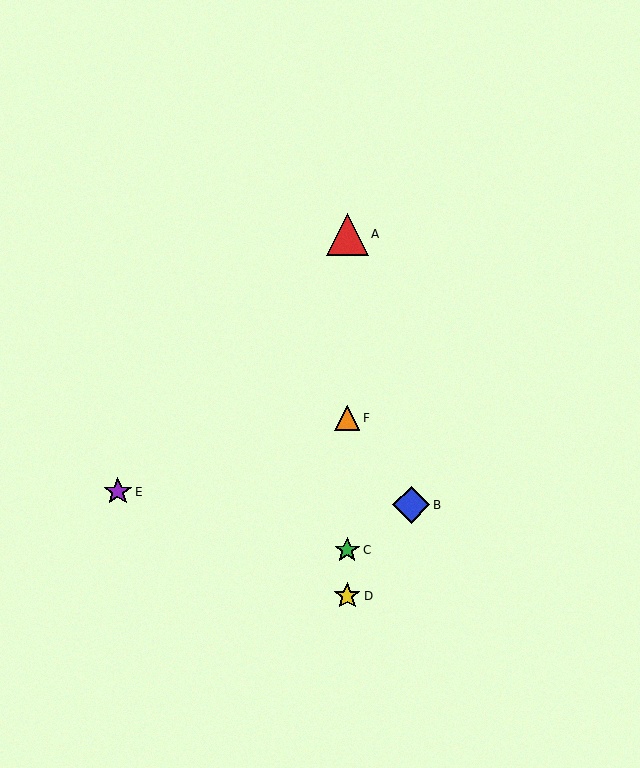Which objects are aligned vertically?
Objects A, C, D, F are aligned vertically.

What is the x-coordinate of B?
Object B is at x≈411.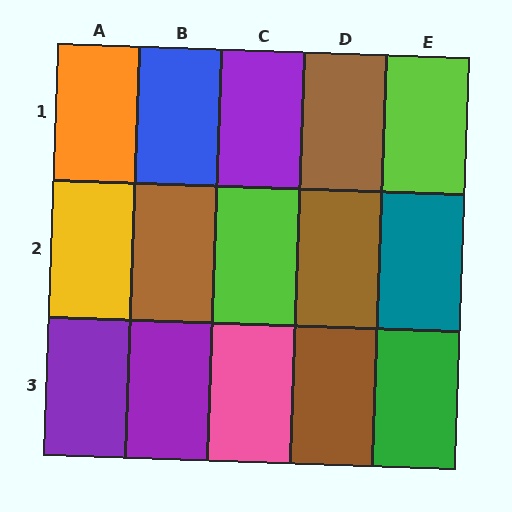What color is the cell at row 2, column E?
Teal.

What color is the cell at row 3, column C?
Pink.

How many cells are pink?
1 cell is pink.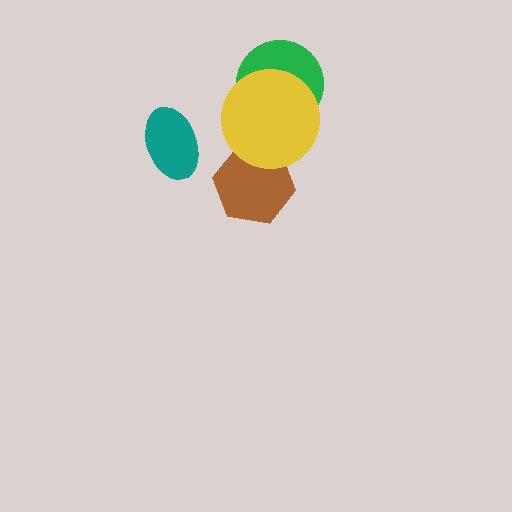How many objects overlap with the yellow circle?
2 objects overlap with the yellow circle.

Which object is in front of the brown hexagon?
The yellow circle is in front of the brown hexagon.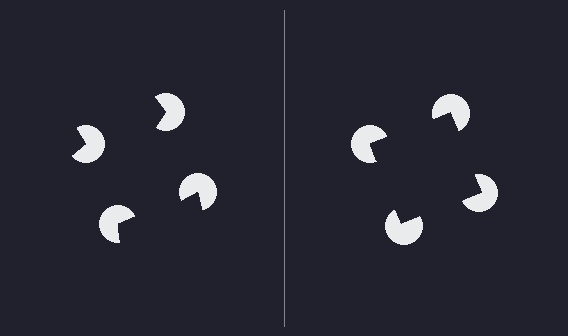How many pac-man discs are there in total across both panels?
8 — 4 on each side.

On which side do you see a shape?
An illusory square appears on the right side. On the left side the wedge cuts are rotated, so no coherent shape forms.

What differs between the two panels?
The pac-man discs are positioned identically on both sides; only the wedge orientations differ. On the right they align to a square; on the left they are misaligned.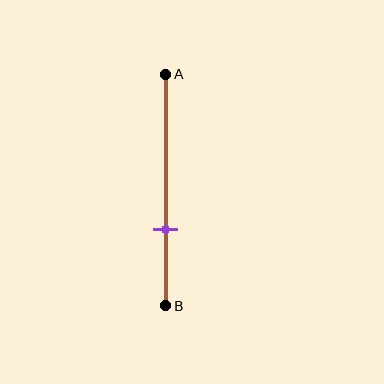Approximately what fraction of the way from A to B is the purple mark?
The purple mark is approximately 65% of the way from A to B.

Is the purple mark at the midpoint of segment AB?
No, the mark is at about 65% from A, not at the 50% midpoint.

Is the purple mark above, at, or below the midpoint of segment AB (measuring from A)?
The purple mark is below the midpoint of segment AB.